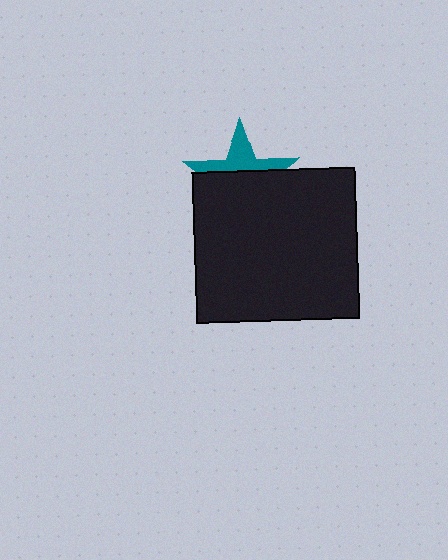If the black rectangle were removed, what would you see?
You would see the complete teal star.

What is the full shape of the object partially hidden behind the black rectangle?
The partially hidden object is a teal star.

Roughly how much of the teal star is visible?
A small part of it is visible (roughly 41%).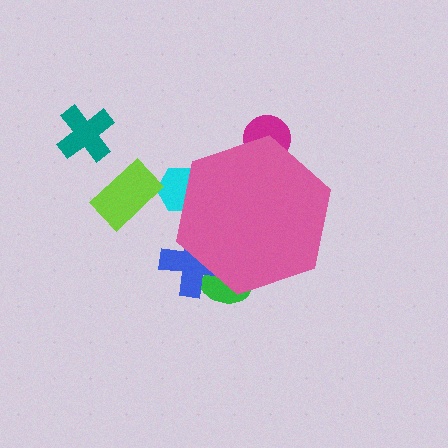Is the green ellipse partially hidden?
Yes, the green ellipse is partially hidden behind the pink hexagon.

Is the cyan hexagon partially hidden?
Yes, the cyan hexagon is partially hidden behind the pink hexagon.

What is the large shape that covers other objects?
A pink hexagon.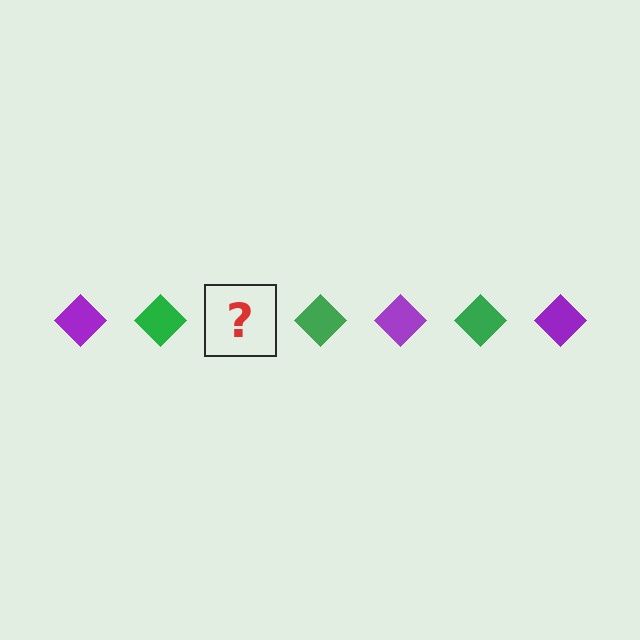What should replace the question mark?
The question mark should be replaced with a purple diamond.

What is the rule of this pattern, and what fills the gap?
The rule is that the pattern cycles through purple, green diamonds. The gap should be filled with a purple diamond.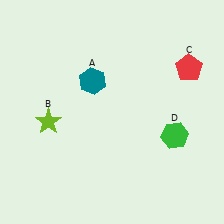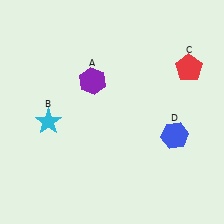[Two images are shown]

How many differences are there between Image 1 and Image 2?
There are 3 differences between the two images.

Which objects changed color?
A changed from teal to purple. B changed from lime to cyan. D changed from green to blue.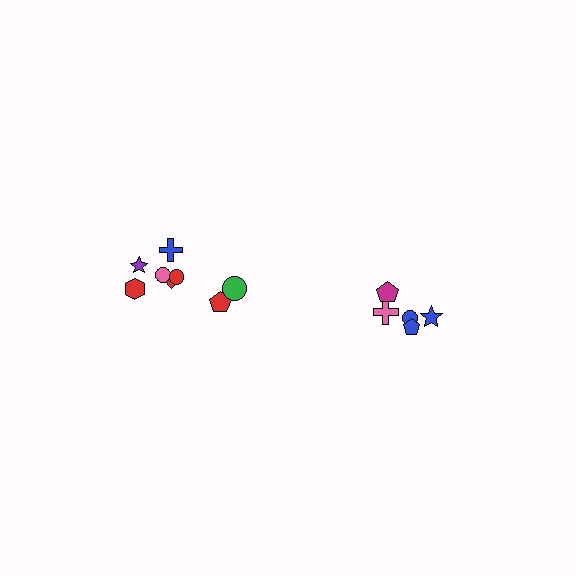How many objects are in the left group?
There are 8 objects.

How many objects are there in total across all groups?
There are 13 objects.